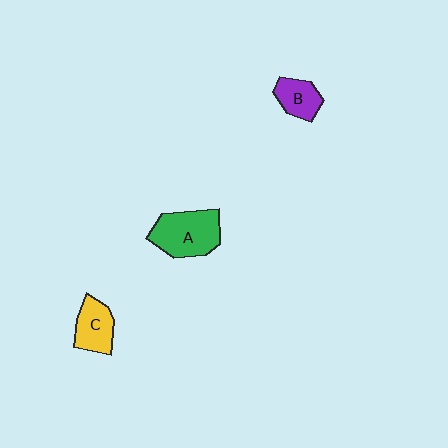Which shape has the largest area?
Shape A (green).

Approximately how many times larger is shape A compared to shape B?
Approximately 1.8 times.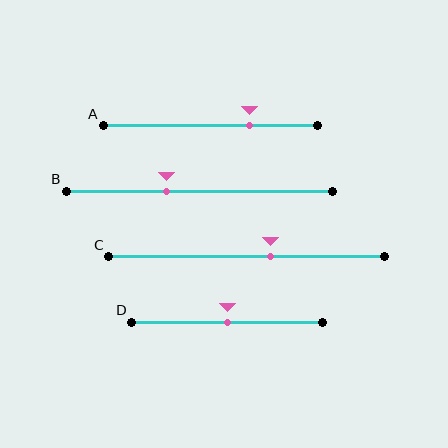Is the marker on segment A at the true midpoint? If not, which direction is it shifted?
No, the marker on segment A is shifted to the right by about 18% of the segment length.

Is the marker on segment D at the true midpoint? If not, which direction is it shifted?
Yes, the marker on segment D is at the true midpoint.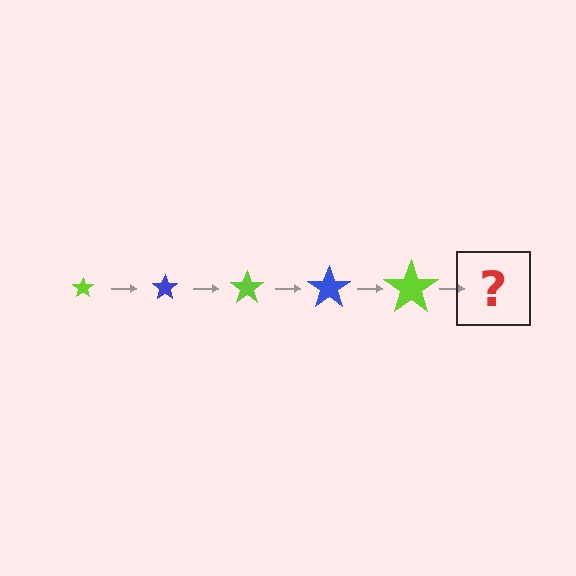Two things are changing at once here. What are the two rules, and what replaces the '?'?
The two rules are that the star grows larger each step and the color cycles through lime and blue. The '?' should be a blue star, larger than the previous one.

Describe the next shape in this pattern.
It should be a blue star, larger than the previous one.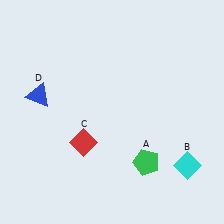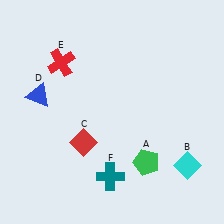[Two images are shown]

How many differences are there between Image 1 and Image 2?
There are 2 differences between the two images.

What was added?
A red cross (E), a teal cross (F) were added in Image 2.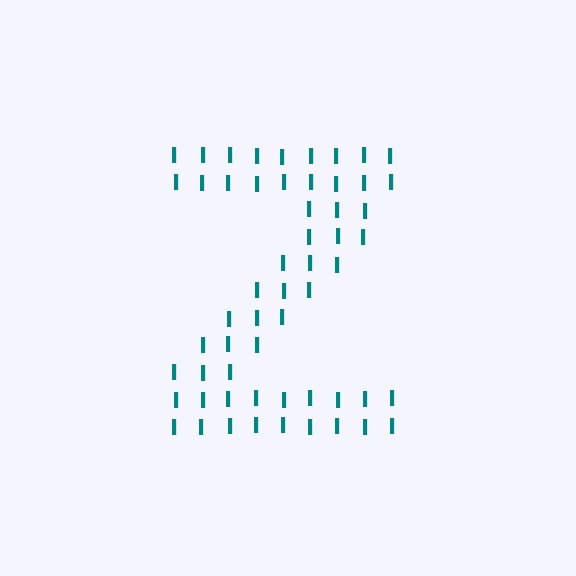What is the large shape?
The large shape is the letter Z.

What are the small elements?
The small elements are letter I's.